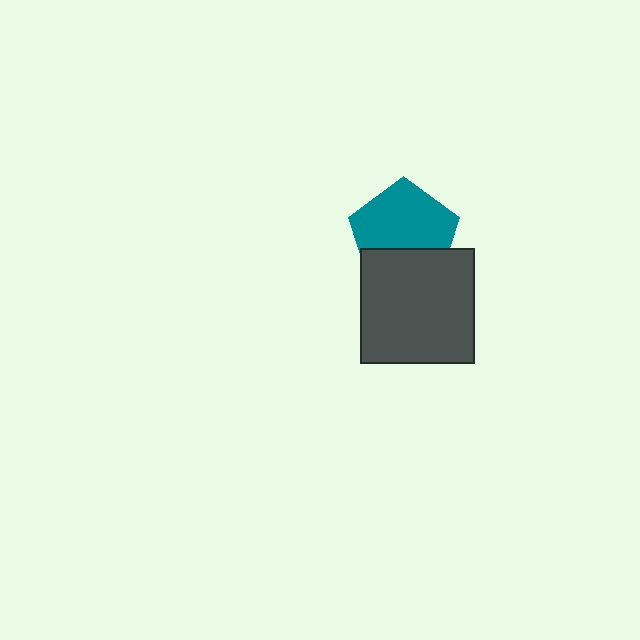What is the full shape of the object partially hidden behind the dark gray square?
The partially hidden object is a teal pentagon.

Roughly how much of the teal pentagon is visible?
About half of it is visible (roughly 65%).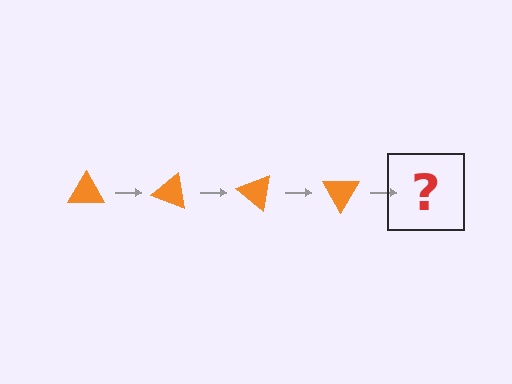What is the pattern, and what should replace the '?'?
The pattern is that the triangle rotates 20 degrees each step. The '?' should be an orange triangle rotated 80 degrees.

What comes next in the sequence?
The next element should be an orange triangle rotated 80 degrees.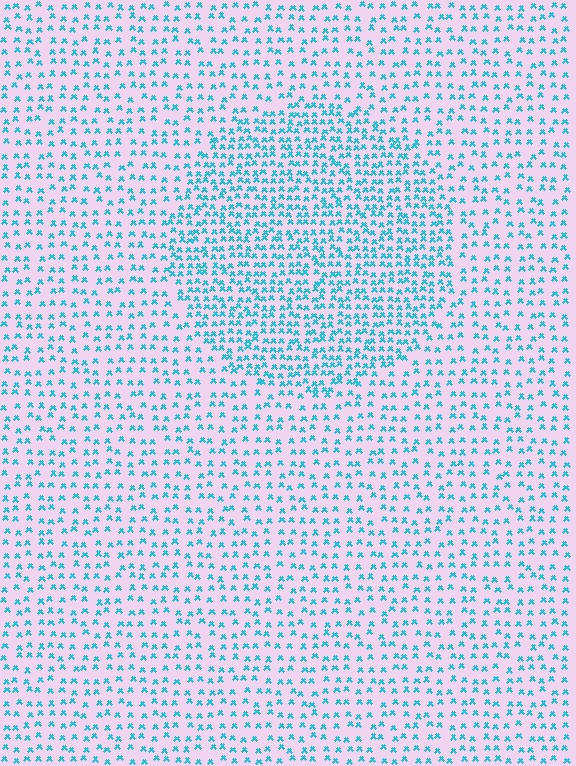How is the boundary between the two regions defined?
The boundary is defined by a change in element density (approximately 1.8x ratio). All elements are the same color, size, and shape.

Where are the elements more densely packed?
The elements are more densely packed inside the circle boundary.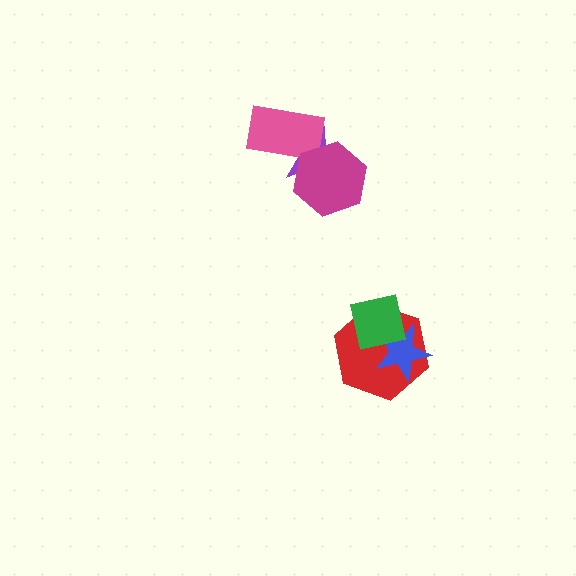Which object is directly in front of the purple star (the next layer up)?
The pink rectangle is directly in front of the purple star.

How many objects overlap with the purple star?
2 objects overlap with the purple star.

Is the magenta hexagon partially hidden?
No, no other shape covers it.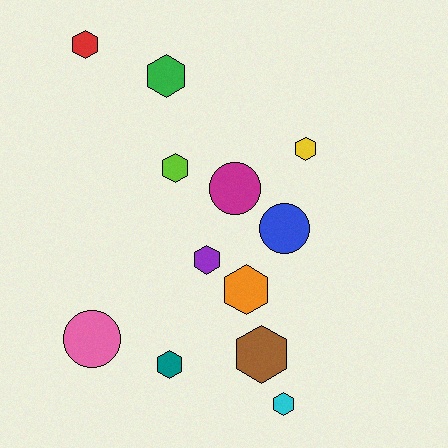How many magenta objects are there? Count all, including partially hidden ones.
There is 1 magenta object.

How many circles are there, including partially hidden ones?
There are 3 circles.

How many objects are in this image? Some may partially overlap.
There are 12 objects.